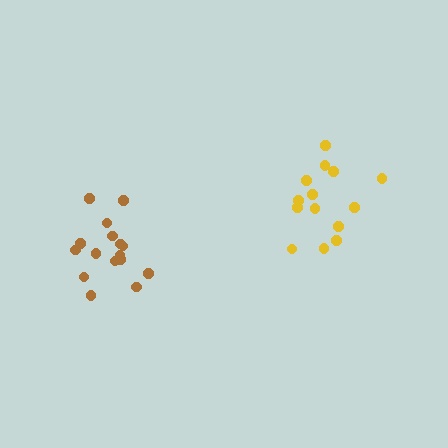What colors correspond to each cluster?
The clusters are colored: yellow, brown.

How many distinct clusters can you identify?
There are 2 distinct clusters.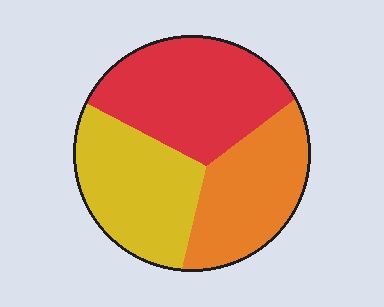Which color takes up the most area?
Red, at roughly 40%.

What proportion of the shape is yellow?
Yellow covers 32% of the shape.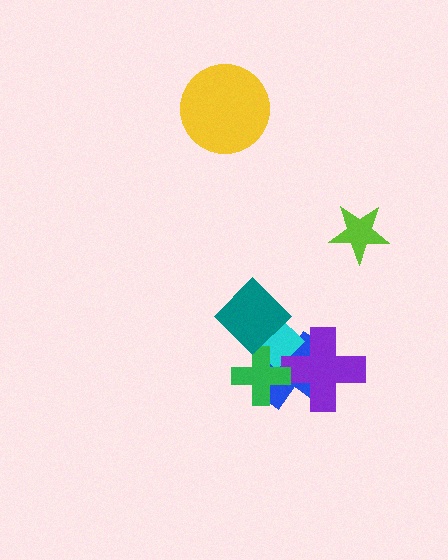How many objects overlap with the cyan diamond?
4 objects overlap with the cyan diamond.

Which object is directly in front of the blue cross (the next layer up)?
The cyan diamond is directly in front of the blue cross.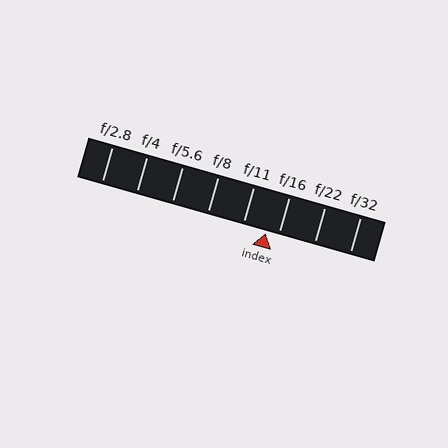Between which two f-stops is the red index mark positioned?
The index mark is between f/11 and f/16.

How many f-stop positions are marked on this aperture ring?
There are 8 f-stop positions marked.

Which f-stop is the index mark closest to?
The index mark is closest to f/16.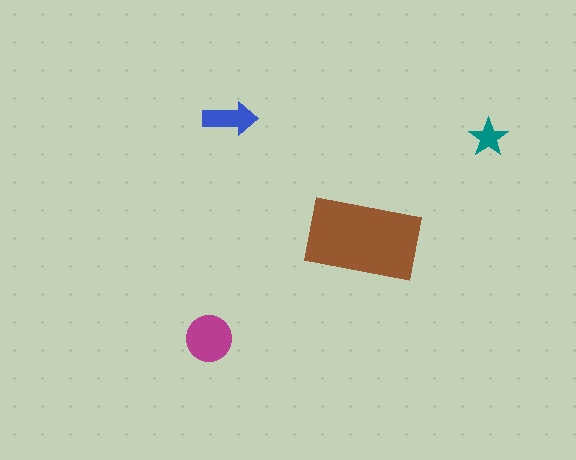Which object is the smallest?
The teal star.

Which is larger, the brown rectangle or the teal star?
The brown rectangle.